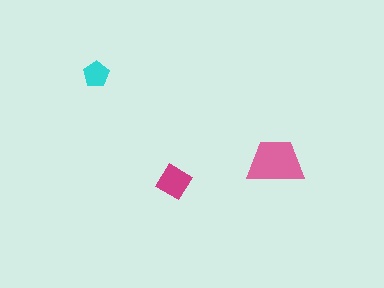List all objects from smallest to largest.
The cyan pentagon, the magenta diamond, the pink trapezoid.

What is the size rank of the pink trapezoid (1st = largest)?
1st.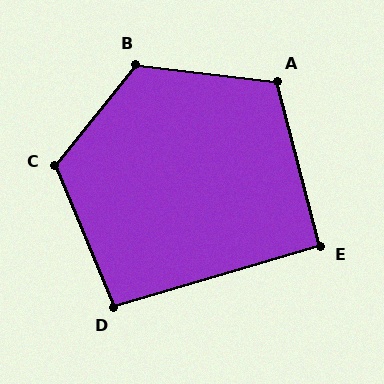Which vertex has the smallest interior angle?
E, at approximately 92 degrees.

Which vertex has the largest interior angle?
B, at approximately 122 degrees.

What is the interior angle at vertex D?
Approximately 96 degrees (obtuse).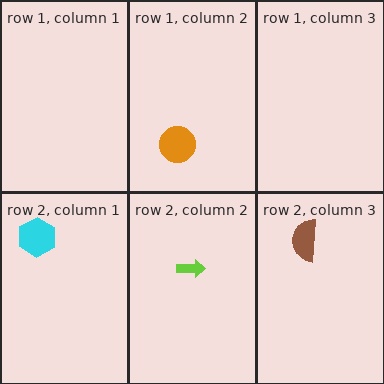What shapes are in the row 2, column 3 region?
The brown semicircle.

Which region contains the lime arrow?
The row 2, column 2 region.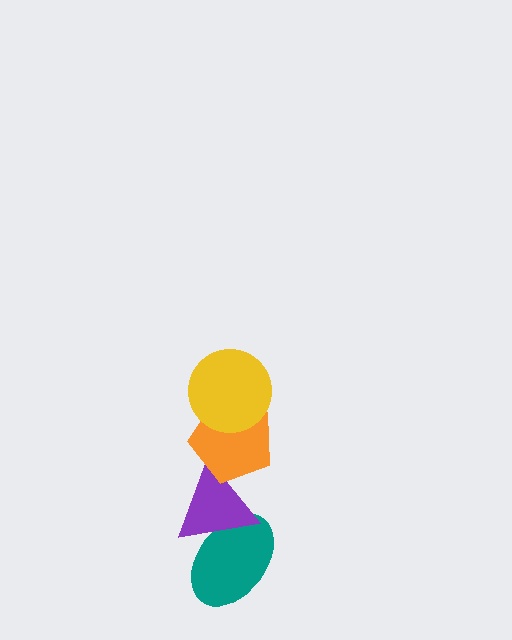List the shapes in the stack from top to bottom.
From top to bottom: the yellow circle, the orange pentagon, the purple triangle, the teal ellipse.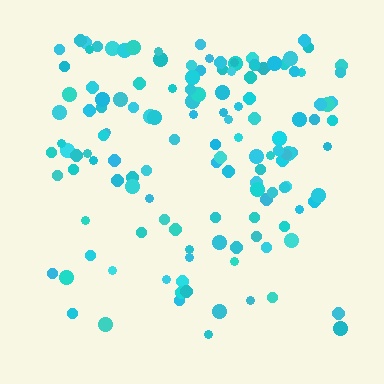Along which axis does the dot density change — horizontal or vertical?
Vertical.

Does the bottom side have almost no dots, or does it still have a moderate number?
Still a moderate number, just noticeably fewer than the top.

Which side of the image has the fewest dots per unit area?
The bottom.